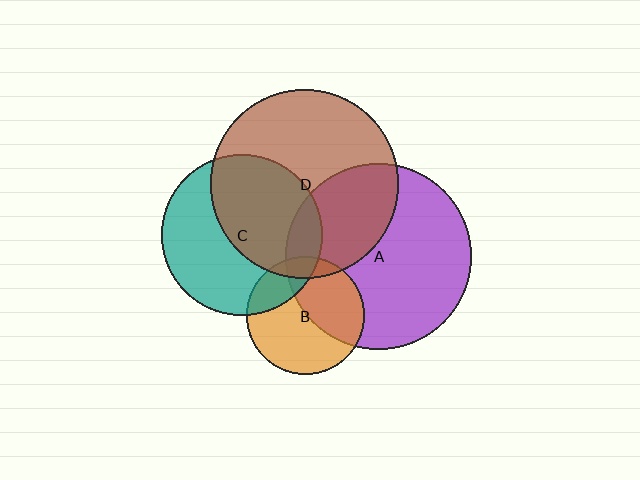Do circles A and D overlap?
Yes.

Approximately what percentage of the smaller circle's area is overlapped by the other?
Approximately 35%.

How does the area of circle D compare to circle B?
Approximately 2.5 times.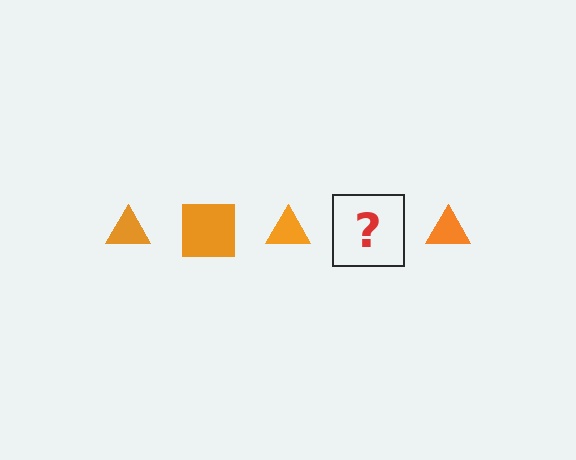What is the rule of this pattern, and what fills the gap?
The rule is that the pattern cycles through triangle, square shapes in orange. The gap should be filled with an orange square.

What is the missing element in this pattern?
The missing element is an orange square.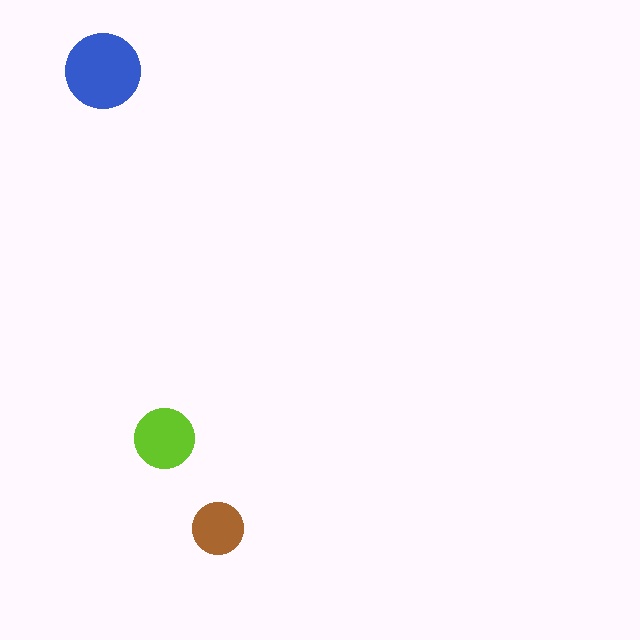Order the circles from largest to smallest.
the blue one, the lime one, the brown one.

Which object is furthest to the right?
The brown circle is rightmost.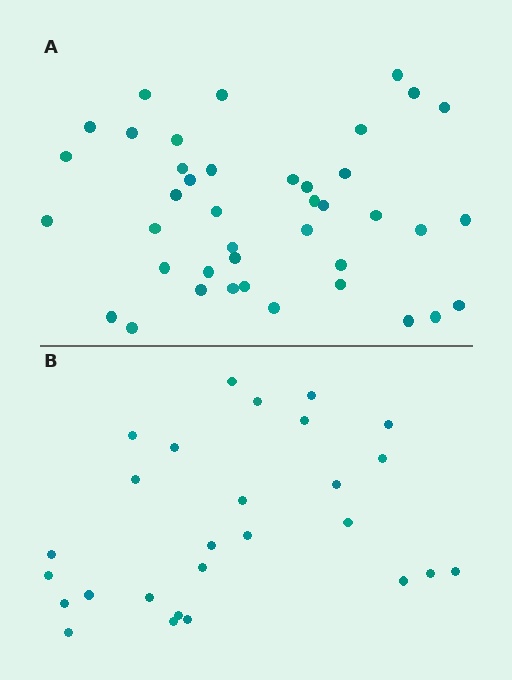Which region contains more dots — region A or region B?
Region A (the top region) has more dots.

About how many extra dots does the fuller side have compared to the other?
Region A has approximately 15 more dots than region B.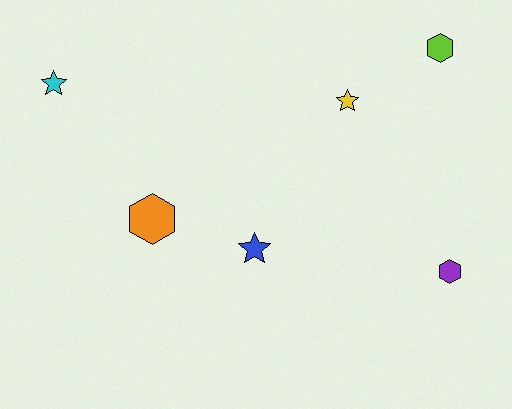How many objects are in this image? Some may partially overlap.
There are 6 objects.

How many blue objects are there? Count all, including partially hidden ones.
There is 1 blue object.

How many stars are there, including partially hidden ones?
There are 3 stars.